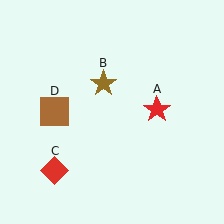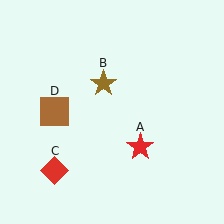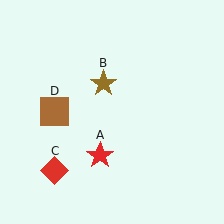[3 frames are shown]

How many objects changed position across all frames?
1 object changed position: red star (object A).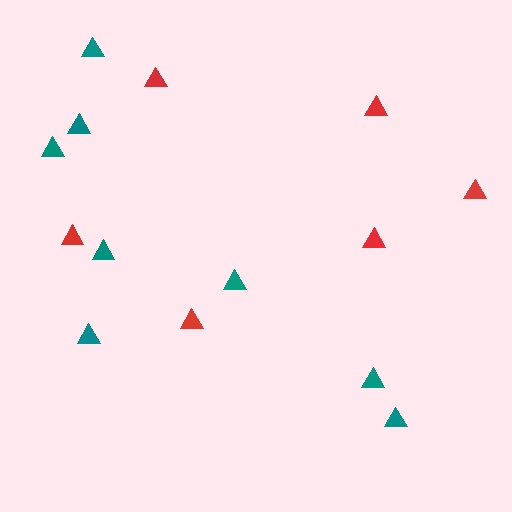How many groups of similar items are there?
There are 2 groups: one group of red triangles (6) and one group of teal triangles (8).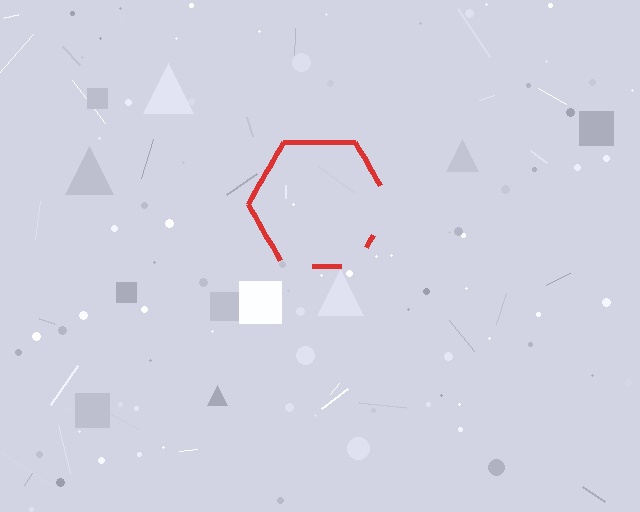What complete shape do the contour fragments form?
The contour fragments form a hexagon.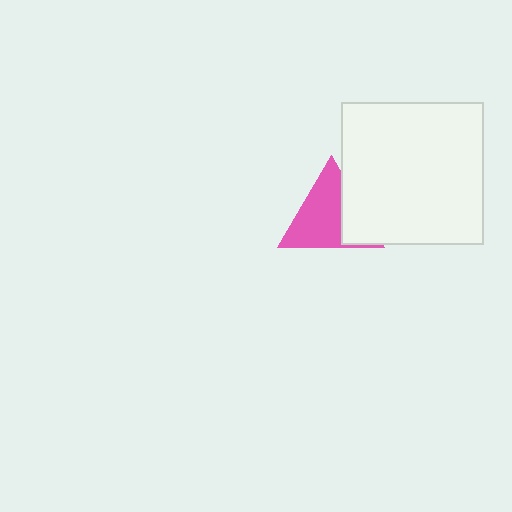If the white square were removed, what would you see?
You would see the complete pink triangle.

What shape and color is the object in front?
The object in front is a white square.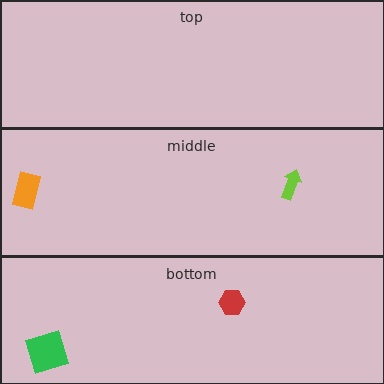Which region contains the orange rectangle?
The middle region.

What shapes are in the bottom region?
The green square, the red hexagon.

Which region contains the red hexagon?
The bottom region.